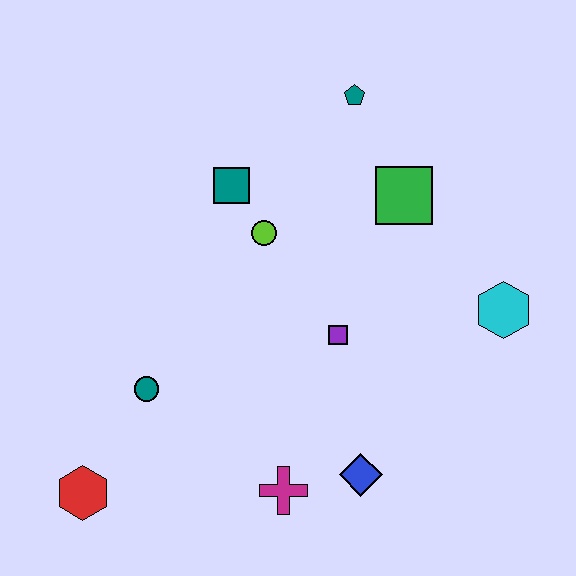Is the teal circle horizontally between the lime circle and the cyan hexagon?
No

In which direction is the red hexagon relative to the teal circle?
The red hexagon is below the teal circle.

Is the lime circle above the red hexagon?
Yes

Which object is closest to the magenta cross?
The blue diamond is closest to the magenta cross.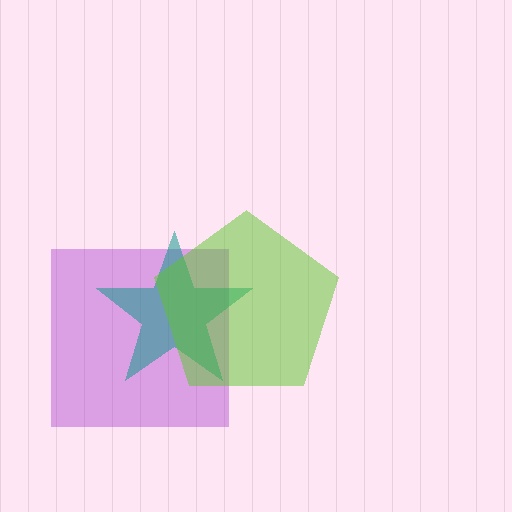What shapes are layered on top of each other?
The layered shapes are: a purple square, a teal star, a lime pentagon.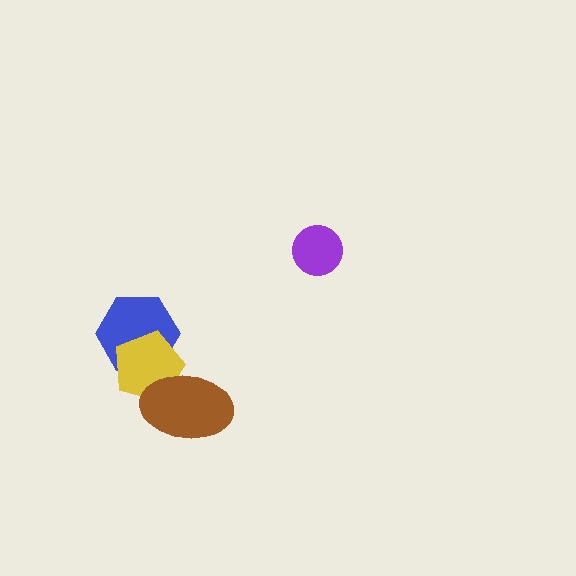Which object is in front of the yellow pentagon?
The brown ellipse is in front of the yellow pentagon.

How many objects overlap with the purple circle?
0 objects overlap with the purple circle.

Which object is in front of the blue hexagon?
The yellow pentagon is in front of the blue hexagon.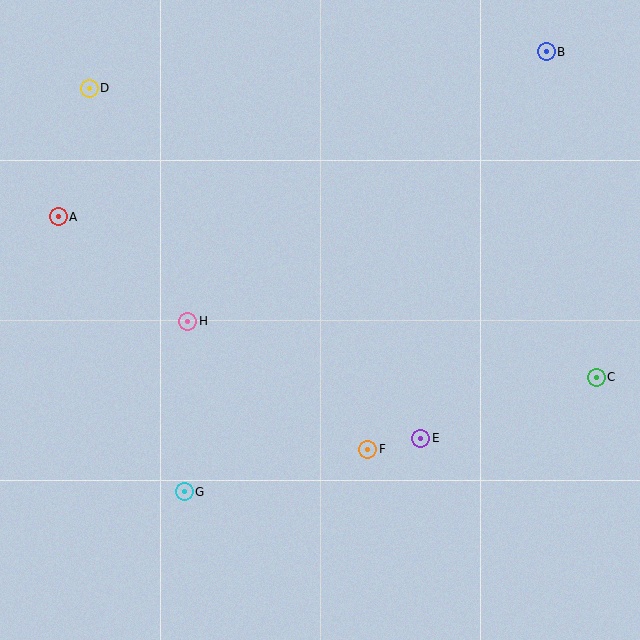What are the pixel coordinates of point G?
Point G is at (184, 492).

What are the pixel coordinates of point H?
Point H is at (188, 321).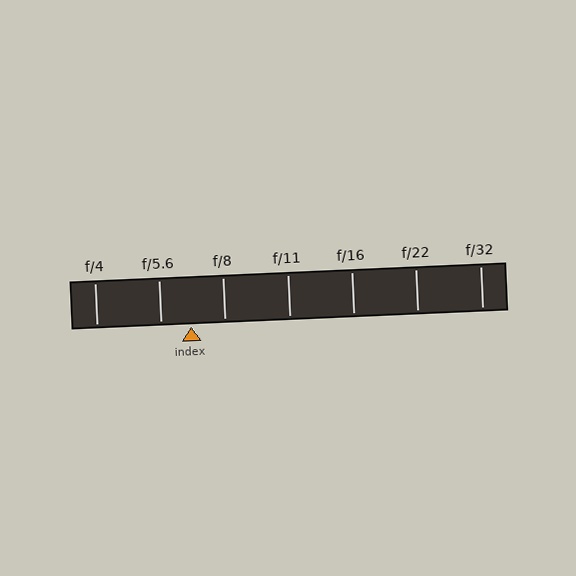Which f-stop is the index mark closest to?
The index mark is closest to f/5.6.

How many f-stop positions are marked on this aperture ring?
There are 7 f-stop positions marked.